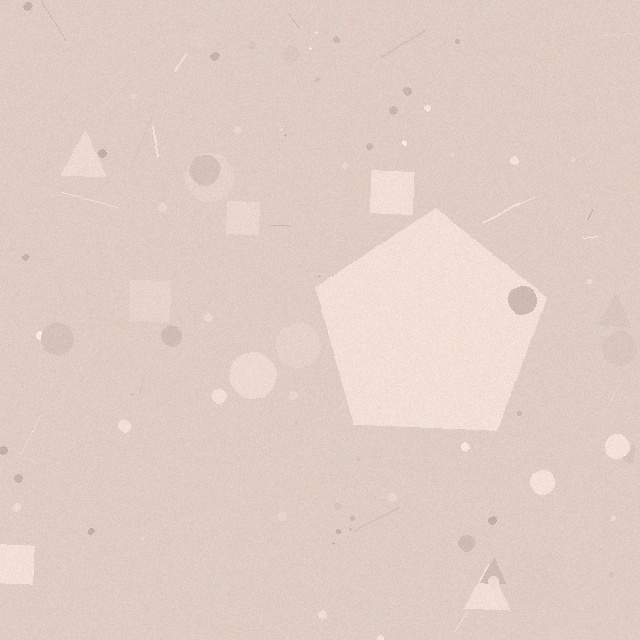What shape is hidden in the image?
A pentagon is hidden in the image.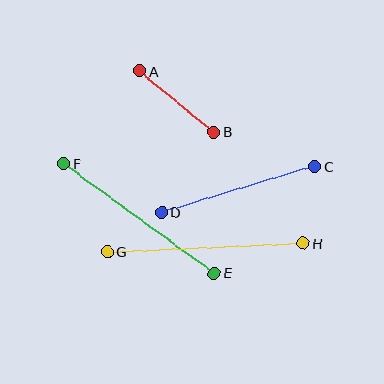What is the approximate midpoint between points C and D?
The midpoint is at approximately (238, 190) pixels.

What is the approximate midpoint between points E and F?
The midpoint is at approximately (139, 218) pixels.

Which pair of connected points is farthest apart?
Points G and H are farthest apart.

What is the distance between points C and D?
The distance is approximately 159 pixels.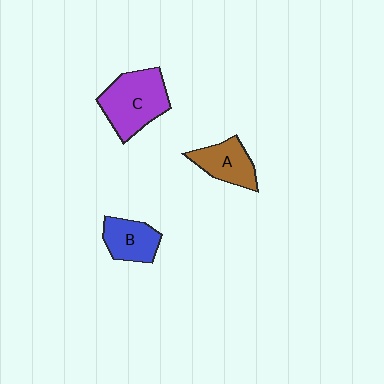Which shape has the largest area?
Shape C (purple).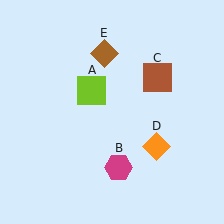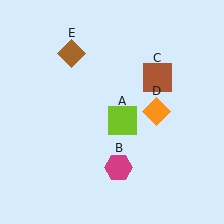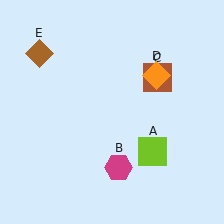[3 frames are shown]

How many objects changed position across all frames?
3 objects changed position: lime square (object A), orange diamond (object D), brown diamond (object E).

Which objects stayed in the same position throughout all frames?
Magenta hexagon (object B) and brown square (object C) remained stationary.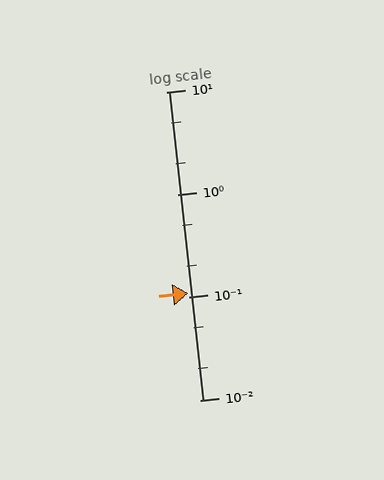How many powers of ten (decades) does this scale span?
The scale spans 3 decades, from 0.01 to 10.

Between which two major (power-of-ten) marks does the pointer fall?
The pointer is between 0.1 and 1.